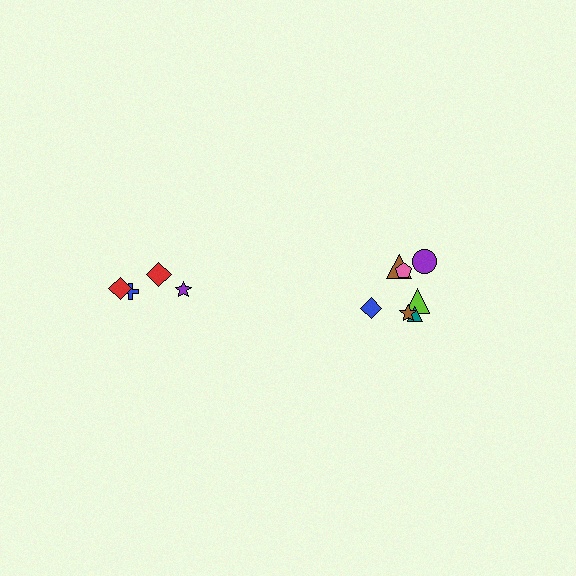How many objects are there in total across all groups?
There are 11 objects.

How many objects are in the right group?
There are 7 objects.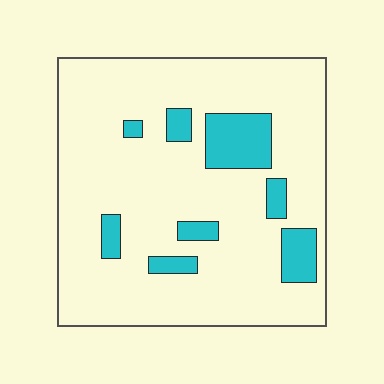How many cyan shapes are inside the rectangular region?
8.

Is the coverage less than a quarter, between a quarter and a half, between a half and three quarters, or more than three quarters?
Less than a quarter.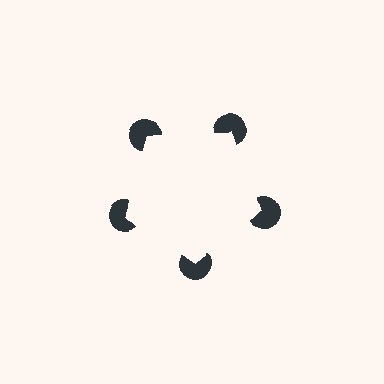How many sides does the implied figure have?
5 sides.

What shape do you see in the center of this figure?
An illusory pentagon — its edges are inferred from the aligned wedge cuts in the pac-man discs, not physically drawn.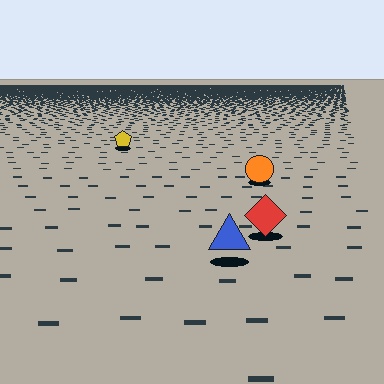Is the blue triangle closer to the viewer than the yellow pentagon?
Yes. The blue triangle is closer — you can tell from the texture gradient: the ground texture is coarser near it.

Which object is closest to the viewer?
The blue triangle is closest. The texture marks near it are larger and more spread out.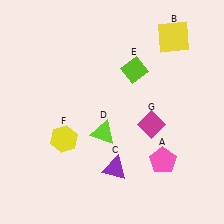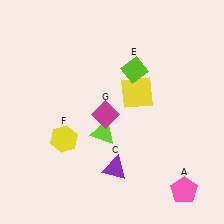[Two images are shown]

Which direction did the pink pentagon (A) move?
The pink pentagon (A) moved down.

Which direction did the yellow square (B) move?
The yellow square (B) moved down.